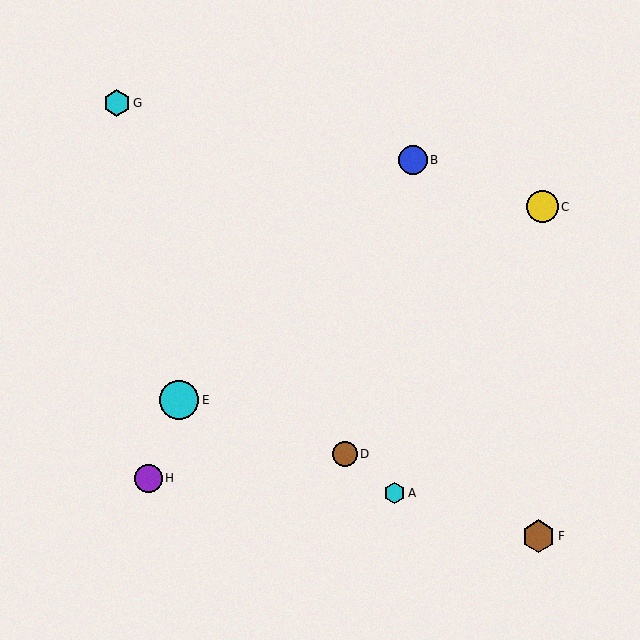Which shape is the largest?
The cyan circle (labeled E) is the largest.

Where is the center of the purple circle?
The center of the purple circle is at (148, 478).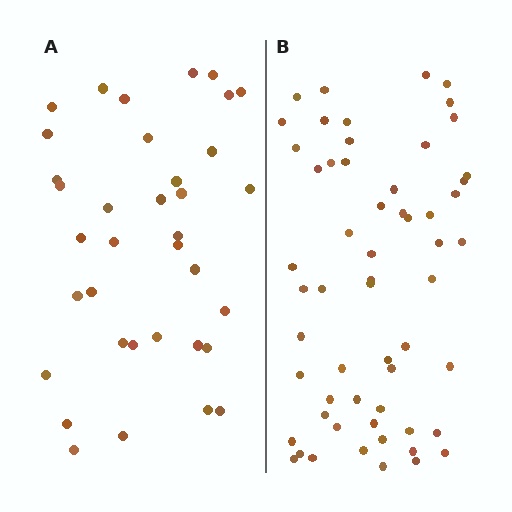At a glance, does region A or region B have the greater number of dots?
Region B (the right region) has more dots.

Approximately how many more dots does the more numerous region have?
Region B has approximately 20 more dots than region A.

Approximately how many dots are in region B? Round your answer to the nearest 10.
About 60 dots. (The exact count is 58, which rounds to 60.)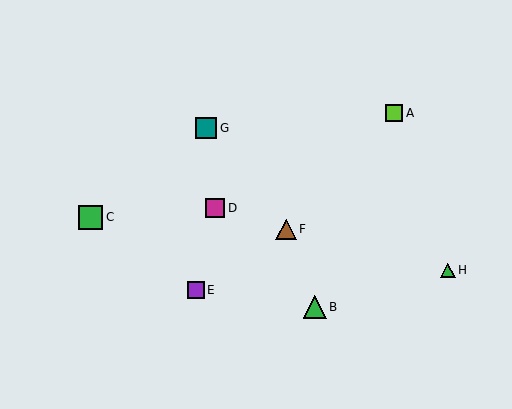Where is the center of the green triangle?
The center of the green triangle is at (448, 270).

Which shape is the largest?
The green square (labeled C) is the largest.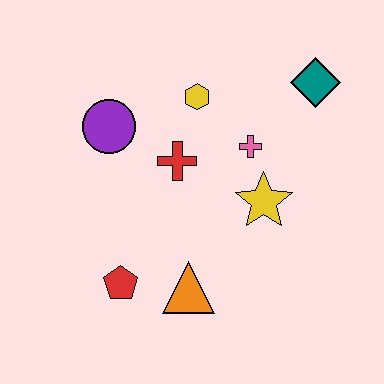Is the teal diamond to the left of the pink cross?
No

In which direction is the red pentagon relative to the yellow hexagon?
The red pentagon is below the yellow hexagon.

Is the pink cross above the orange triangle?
Yes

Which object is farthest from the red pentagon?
The teal diamond is farthest from the red pentagon.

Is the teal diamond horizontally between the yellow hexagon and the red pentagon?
No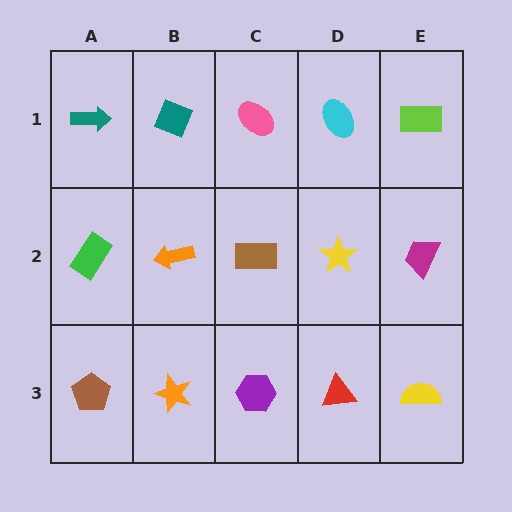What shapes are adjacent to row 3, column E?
A magenta trapezoid (row 2, column E), a red triangle (row 3, column D).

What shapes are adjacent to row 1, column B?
An orange arrow (row 2, column B), a teal arrow (row 1, column A), a pink ellipse (row 1, column C).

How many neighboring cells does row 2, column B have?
4.